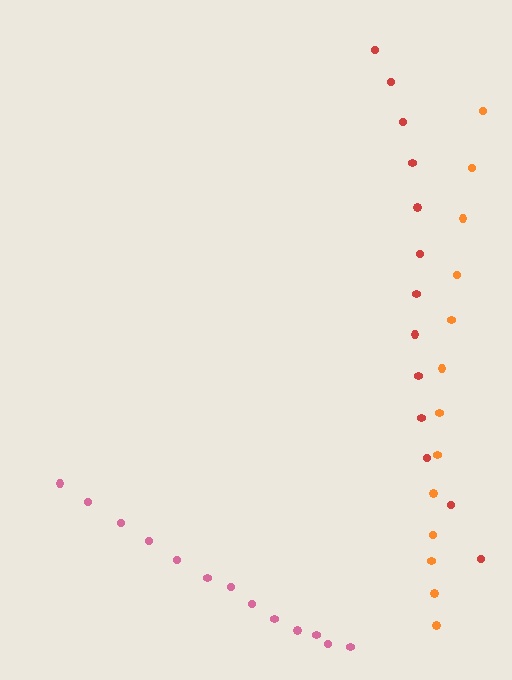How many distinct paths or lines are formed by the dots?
There are 3 distinct paths.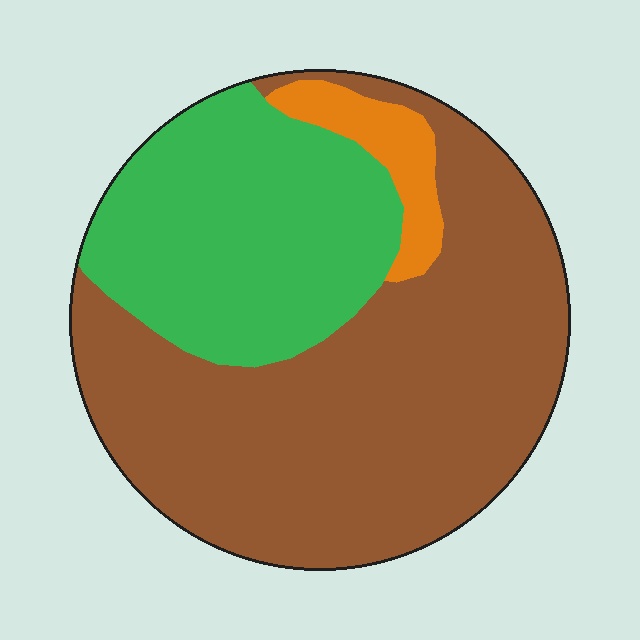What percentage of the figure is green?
Green takes up about one third (1/3) of the figure.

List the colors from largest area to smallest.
From largest to smallest: brown, green, orange.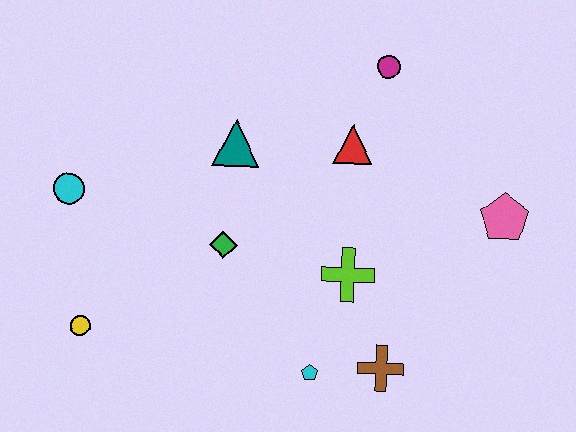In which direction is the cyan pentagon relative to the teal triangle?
The cyan pentagon is below the teal triangle.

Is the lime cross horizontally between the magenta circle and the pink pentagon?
No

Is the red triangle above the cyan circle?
Yes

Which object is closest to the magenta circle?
The red triangle is closest to the magenta circle.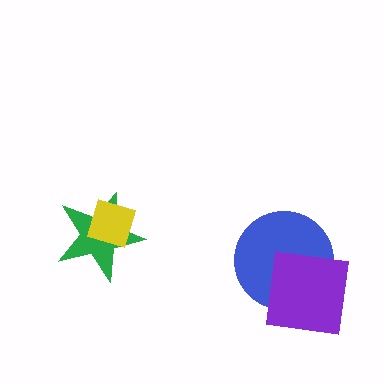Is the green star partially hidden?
Yes, it is partially covered by another shape.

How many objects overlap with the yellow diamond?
1 object overlaps with the yellow diamond.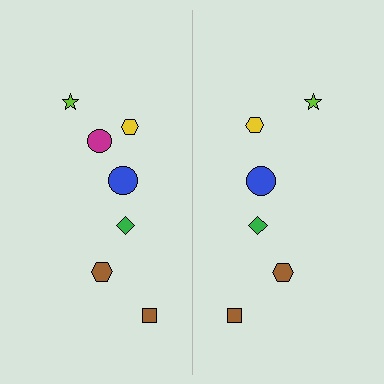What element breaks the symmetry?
A magenta circle is missing from the right side.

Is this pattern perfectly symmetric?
No, the pattern is not perfectly symmetric. A magenta circle is missing from the right side.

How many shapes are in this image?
There are 13 shapes in this image.